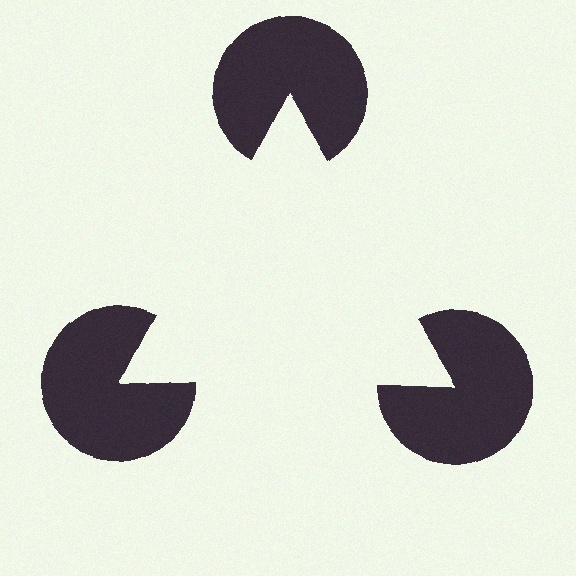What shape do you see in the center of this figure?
An illusory triangle — its edges are inferred from the aligned wedge cuts in the pac-man discs, not physically drawn.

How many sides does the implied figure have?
3 sides.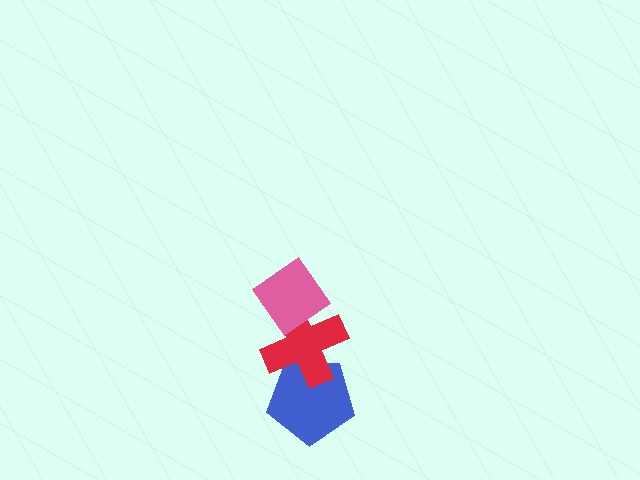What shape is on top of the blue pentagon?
The red cross is on top of the blue pentagon.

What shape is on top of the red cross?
The pink diamond is on top of the red cross.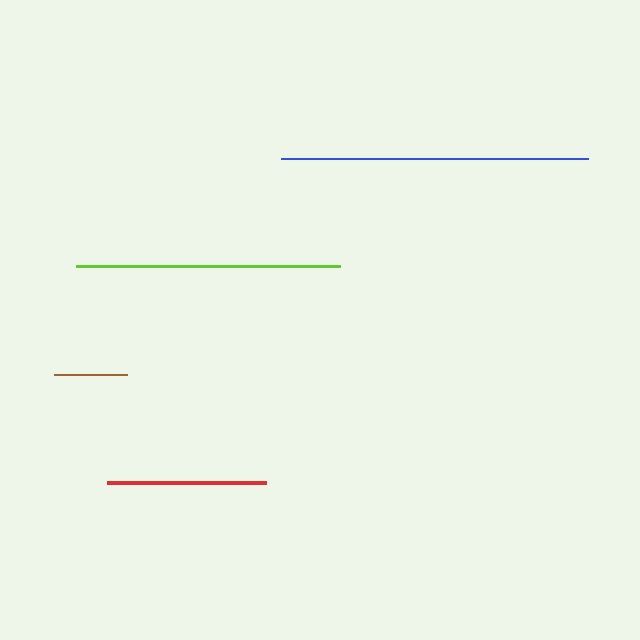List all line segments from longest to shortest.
From longest to shortest: blue, lime, red, brown.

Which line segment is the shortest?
The brown line is the shortest at approximately 73 pixels.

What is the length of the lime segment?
The lime segment is approximately 265 pixels long.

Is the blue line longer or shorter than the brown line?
The blue line is longer than the brown line.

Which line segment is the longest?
The blue line is the longest at approximately 307 pixels.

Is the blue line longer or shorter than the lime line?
The blue line is longer than the lime line.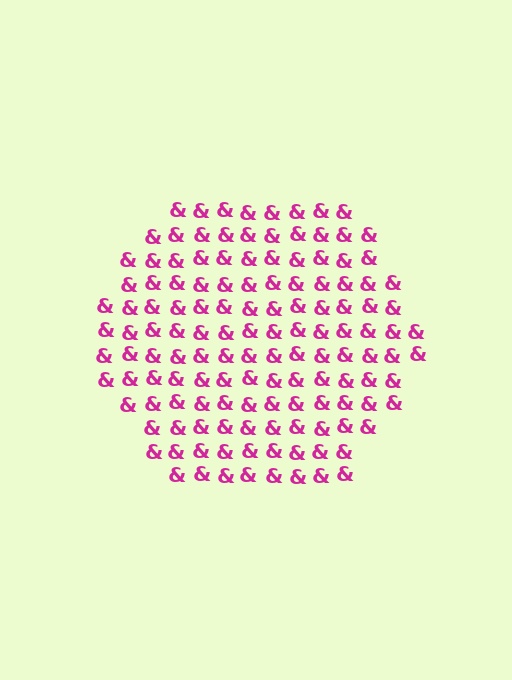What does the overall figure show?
The overall figure shows a hexagon.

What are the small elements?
The small elements are ampersands.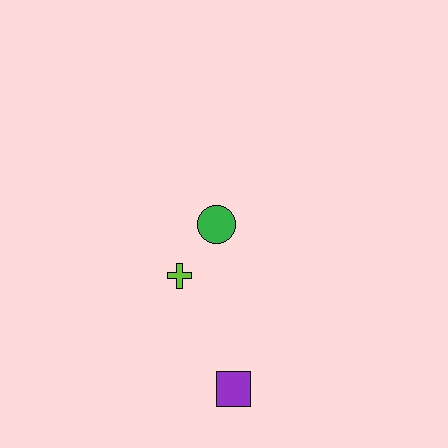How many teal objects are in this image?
There are no teal objects.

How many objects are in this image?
There are 3 objects.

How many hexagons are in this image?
There are no hexagons.